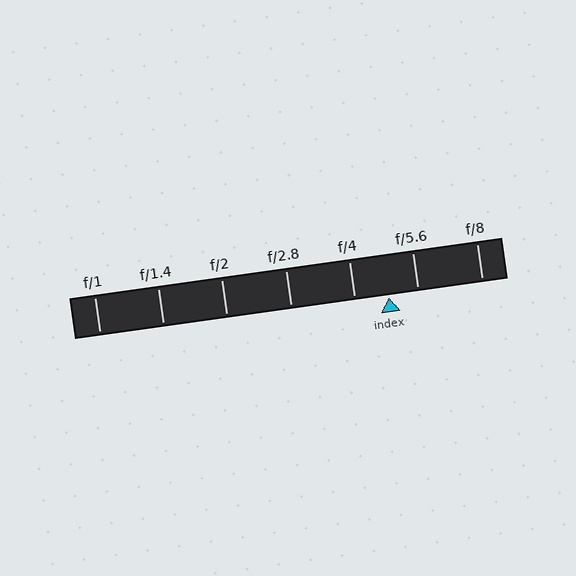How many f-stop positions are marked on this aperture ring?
There are 7 f-stop positions marked.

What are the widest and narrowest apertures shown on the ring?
The widest aperture shown is f/1 and the narrowest is f/8.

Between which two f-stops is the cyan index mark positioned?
The index mark is between f/4 and f/5.6.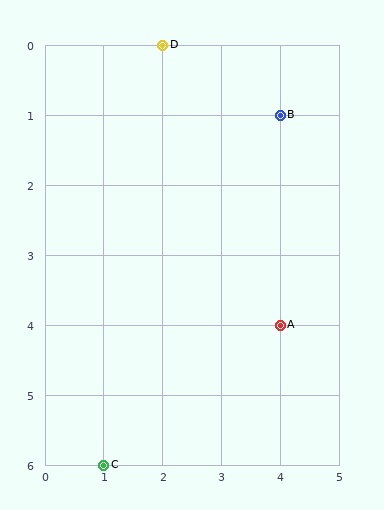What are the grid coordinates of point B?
Point B is at grid coordinates (4, 1).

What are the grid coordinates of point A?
Point A is at grid coordinates (4, 4).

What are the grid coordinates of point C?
Point C is at grid coordinates (1, 6).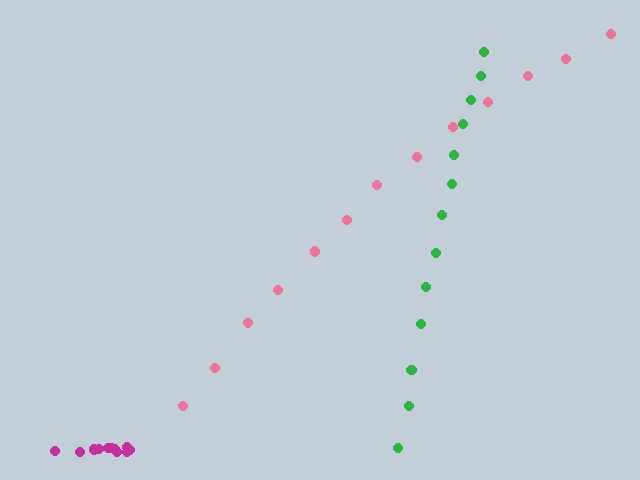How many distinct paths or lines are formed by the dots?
There are 3 distinct paths.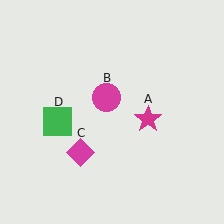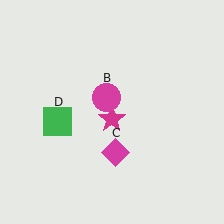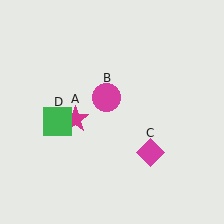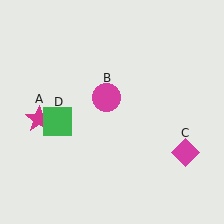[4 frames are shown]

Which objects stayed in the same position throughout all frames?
Magenta circle (object B) and green square (object D) remained stationary.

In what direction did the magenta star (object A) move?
The magenta star (object A) moved left.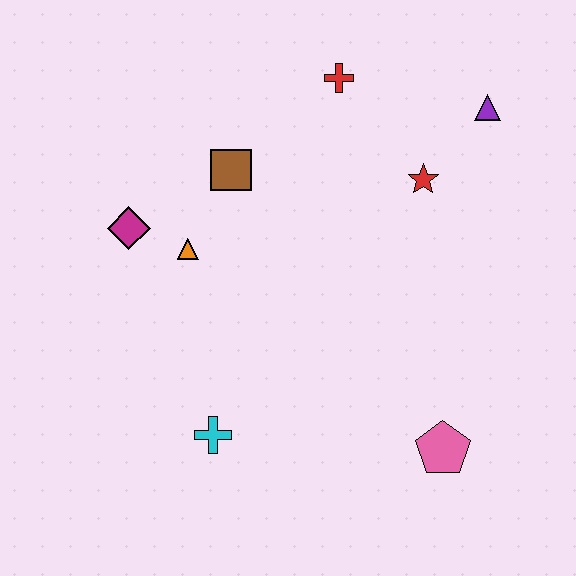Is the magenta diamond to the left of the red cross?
Yes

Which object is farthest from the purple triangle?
The cyan cross is farthest from the purple triangle.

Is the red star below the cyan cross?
No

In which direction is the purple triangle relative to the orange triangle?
The purple triangle is to the right of the orange triangle.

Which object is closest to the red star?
The purple triangle is closest to the red star.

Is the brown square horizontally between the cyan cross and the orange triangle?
No